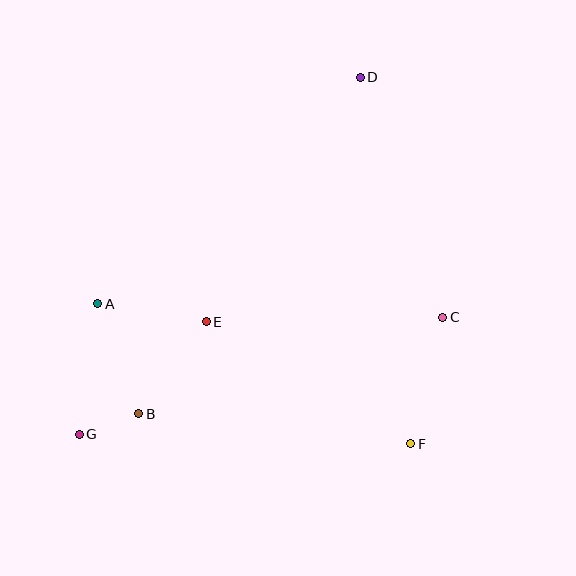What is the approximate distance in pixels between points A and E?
The distance between A and E is approximately 110 pixels.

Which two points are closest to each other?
Points B and G are closest to each other.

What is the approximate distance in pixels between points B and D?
The distance between B and D is approximately 403 pixels.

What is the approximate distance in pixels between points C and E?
The distance between C and E is approximately 236 pixels.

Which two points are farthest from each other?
Points D and G are farthest from each other.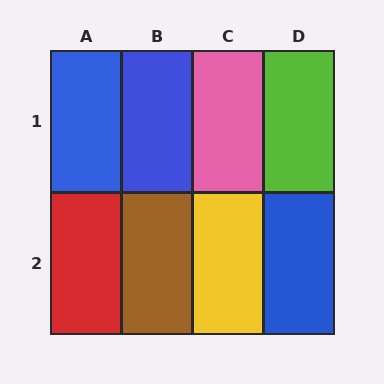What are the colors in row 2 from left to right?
Red, brown, yellow, blue.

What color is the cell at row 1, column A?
Blue.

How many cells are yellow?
1 cell is yellow.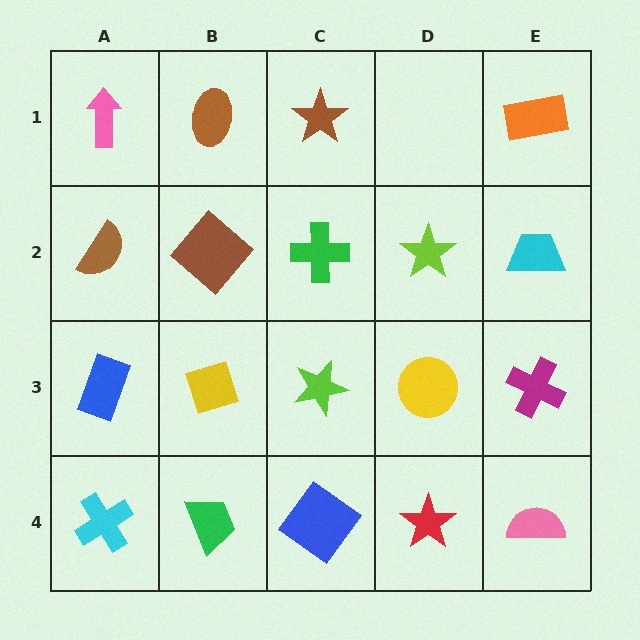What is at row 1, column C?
A brown star.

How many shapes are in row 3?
5 shapes.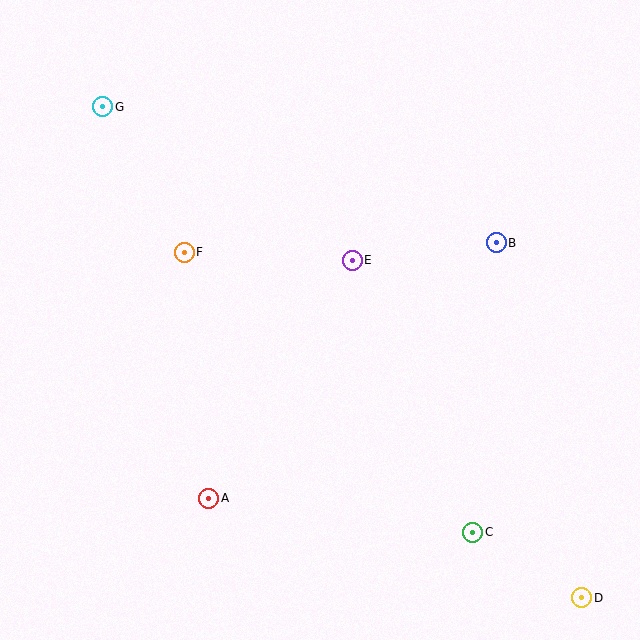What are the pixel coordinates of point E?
Point E is at (352, 260).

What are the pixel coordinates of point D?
Point D is at (582, 598).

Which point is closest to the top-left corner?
Point G is closest to the top-left corner.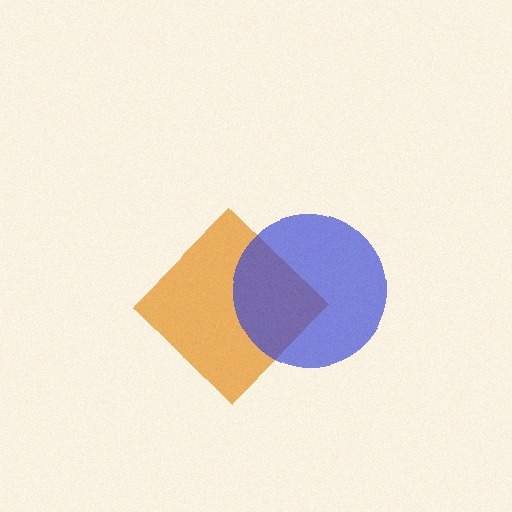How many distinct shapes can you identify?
There are 2 distinct shapes: an orange diamond, a blue circle.